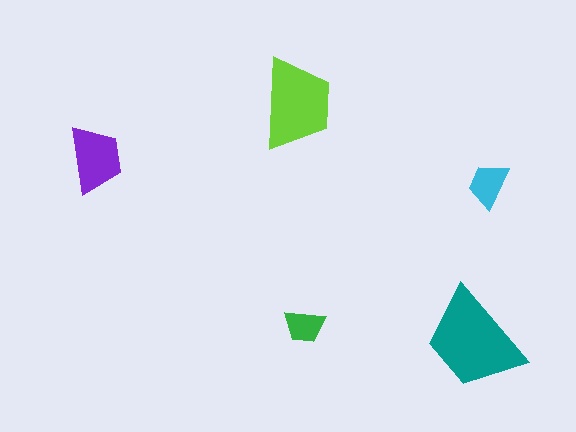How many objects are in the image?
There are 5 objects in the image.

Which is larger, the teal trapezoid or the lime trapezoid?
The teal one.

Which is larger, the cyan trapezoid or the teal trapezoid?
The teal one.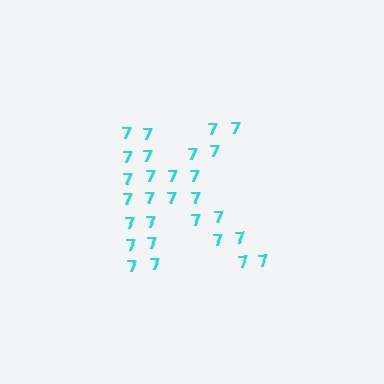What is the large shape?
The large shape is the letter K.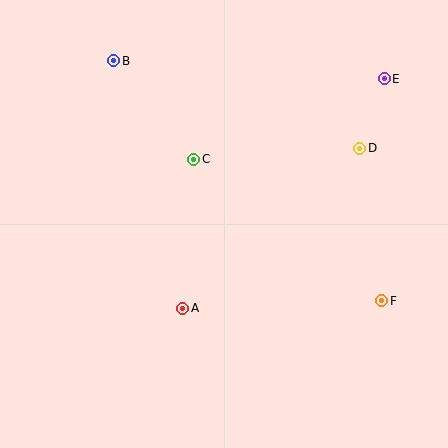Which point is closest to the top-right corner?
Point E is closest to the top-right corner.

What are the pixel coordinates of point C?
Point C is at (194, 159).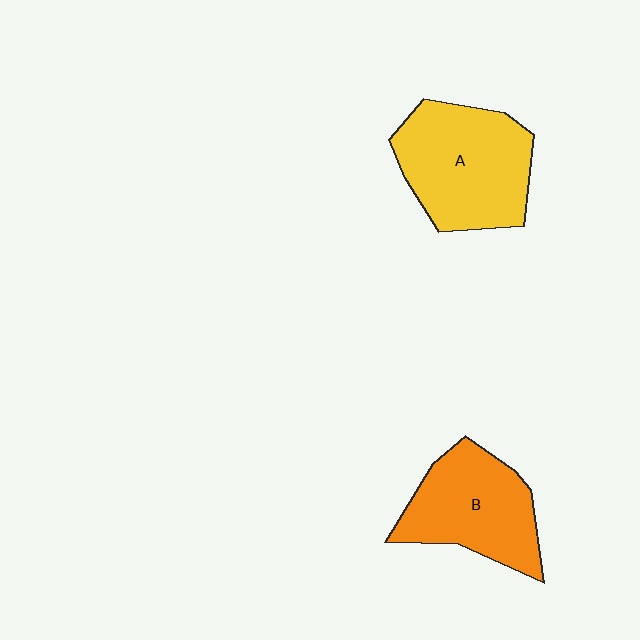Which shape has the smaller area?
Shape B (orange).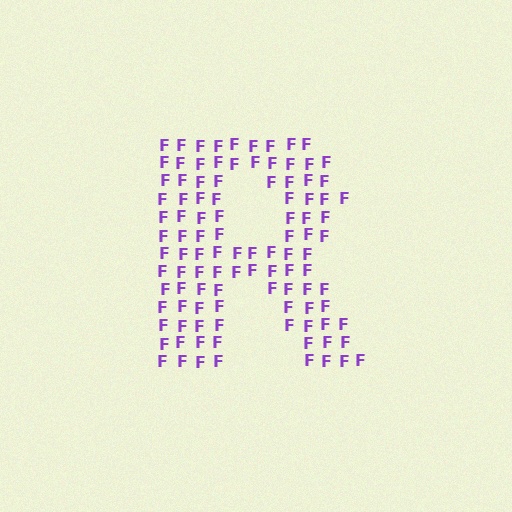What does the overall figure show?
The overall figure shows the letter R.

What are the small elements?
The small elements are letter F's.